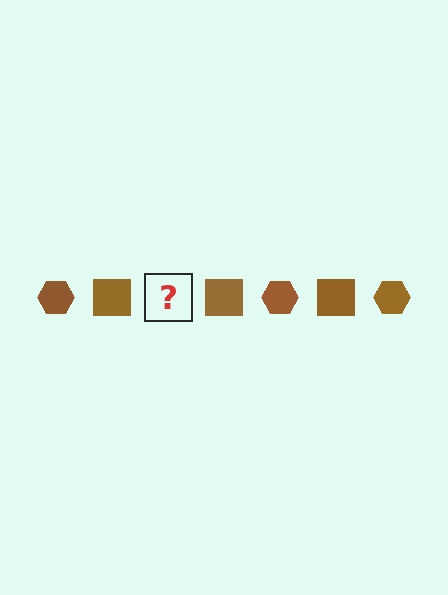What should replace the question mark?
The question mark should be replaced with a brown hexagon.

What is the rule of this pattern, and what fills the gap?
The rule is that the pattern cycles through hexagon, square shapes in brown. The gap should be filled with a brown hexagon.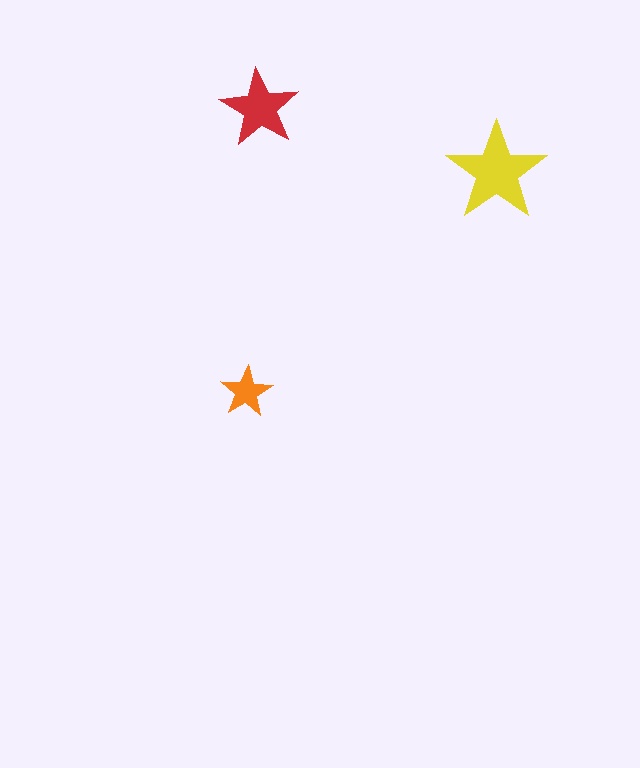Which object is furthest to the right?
The yellow star is rightmost.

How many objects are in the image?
There are 3 objects in the image.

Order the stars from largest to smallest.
the yellow one, the red one, the orange one.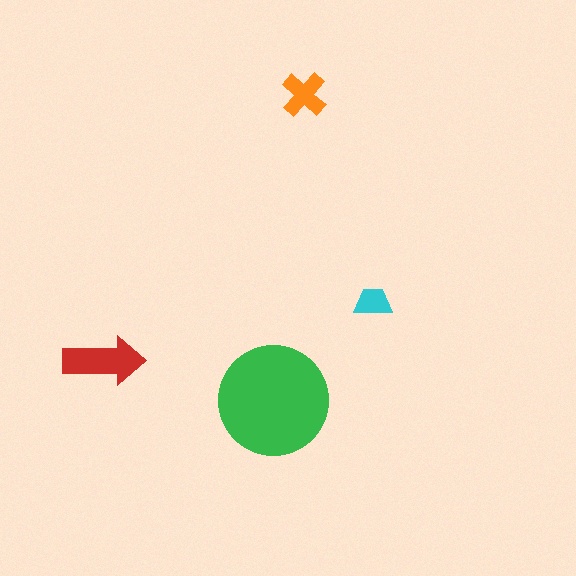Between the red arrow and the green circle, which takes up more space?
The green circle.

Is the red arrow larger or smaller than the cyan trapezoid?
Larger.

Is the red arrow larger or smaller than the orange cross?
Larger.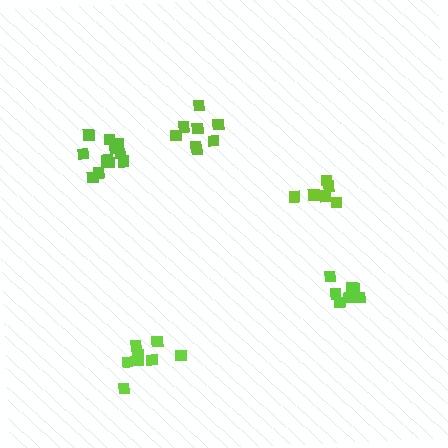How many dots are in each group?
Group 1: 8 dots, Group 2: 11 dots, Group 3: 8 dots, Group 4: 7 dots, Group 5: 6 dots (40 total).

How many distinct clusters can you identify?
There are 5 distinct clusters.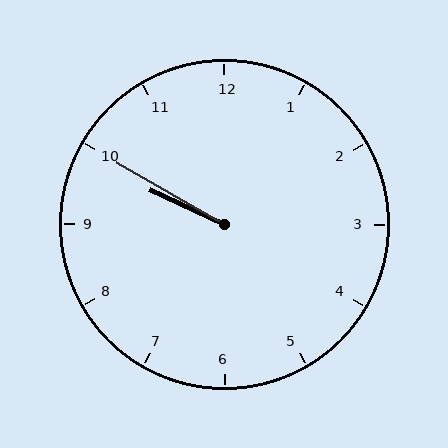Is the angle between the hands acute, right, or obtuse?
It is acute.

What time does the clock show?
9:50.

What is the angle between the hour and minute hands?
Approximately 5 degrees.